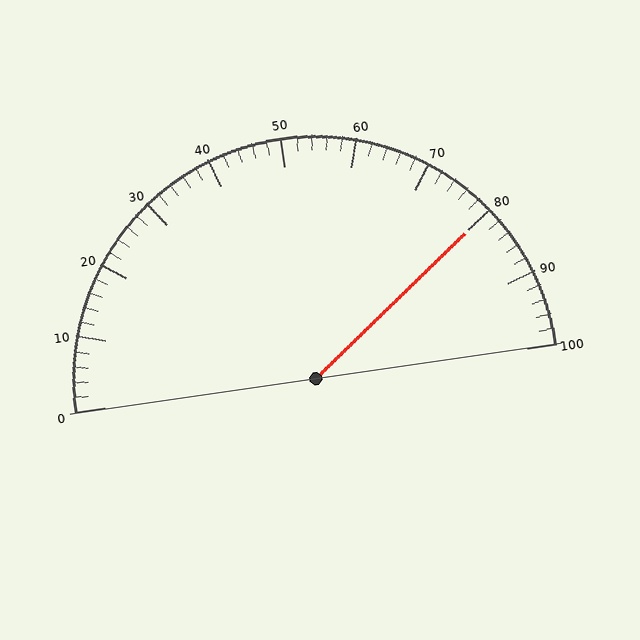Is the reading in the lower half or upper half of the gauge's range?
The reading is in the upper half of the range (0 to 100).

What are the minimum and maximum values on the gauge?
The gauge ranges from 0 to 100.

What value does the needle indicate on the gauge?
The needle indicates approximately 80.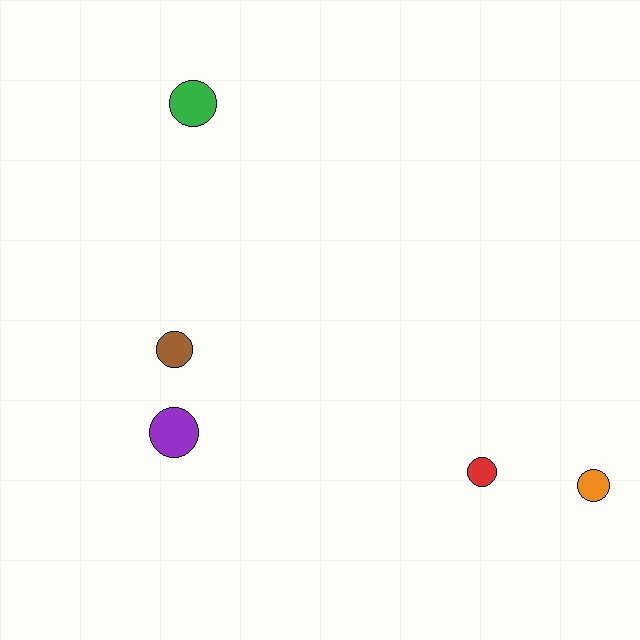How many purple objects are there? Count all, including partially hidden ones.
There is 1 purple object.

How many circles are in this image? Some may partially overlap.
There are 5 circles.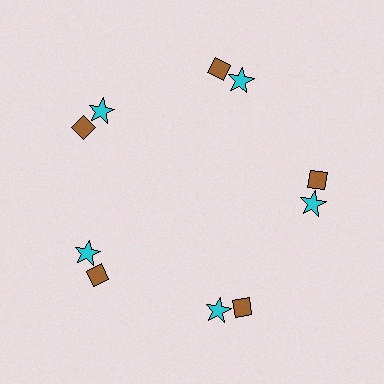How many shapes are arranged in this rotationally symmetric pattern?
There are 10 shapes, arranged in 5 groups of 2.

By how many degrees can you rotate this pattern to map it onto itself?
The pattern maps onto itself every 72 degrees of rotation.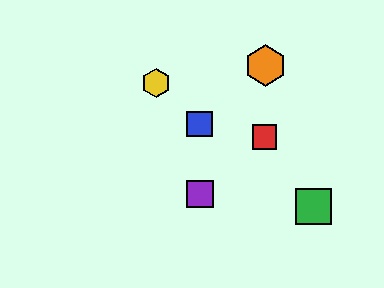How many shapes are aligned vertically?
2 shapes (the blue square, the purple square) are aligned vertically.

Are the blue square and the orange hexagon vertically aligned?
No, the blue square is at x≈200 and the orange hexagon is at x≈265.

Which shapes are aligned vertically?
The blue square, the purple square are aligned vertically.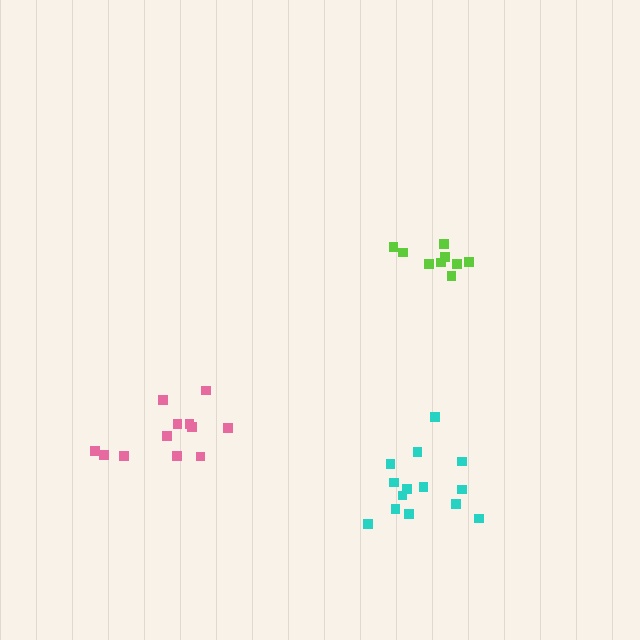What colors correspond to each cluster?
The clusters are colored: cyan, pink, lime.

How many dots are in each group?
Group 1: 14 dots, Group 2: 12 dots, Group 3: 9 dots (35 total).